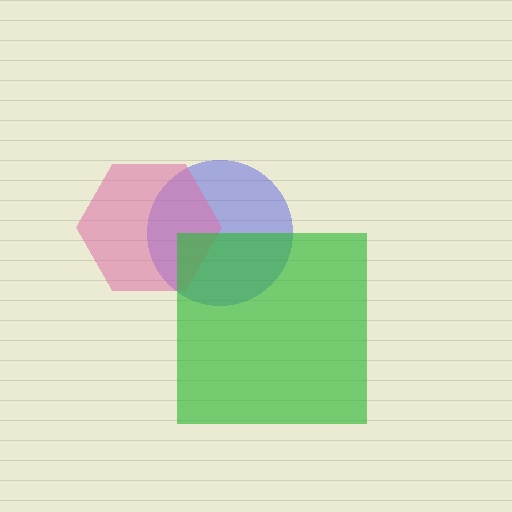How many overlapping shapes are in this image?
There are 3 overlapping shapes in the image.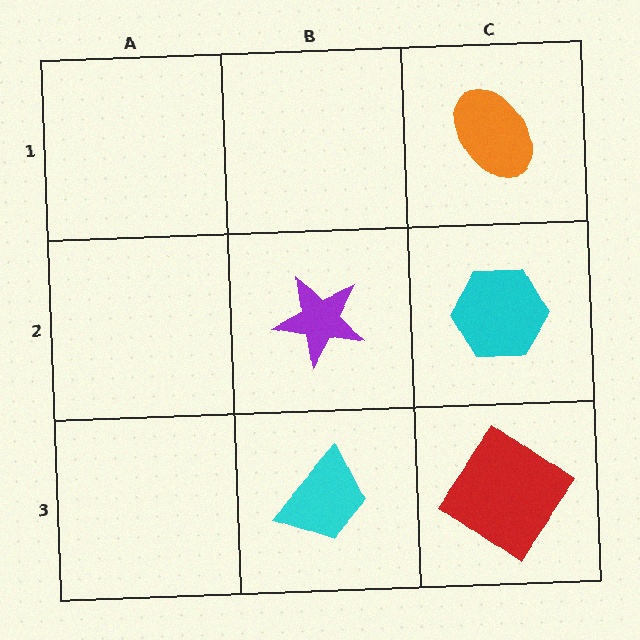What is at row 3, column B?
A cyan trapezoid.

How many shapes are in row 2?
2 shapes.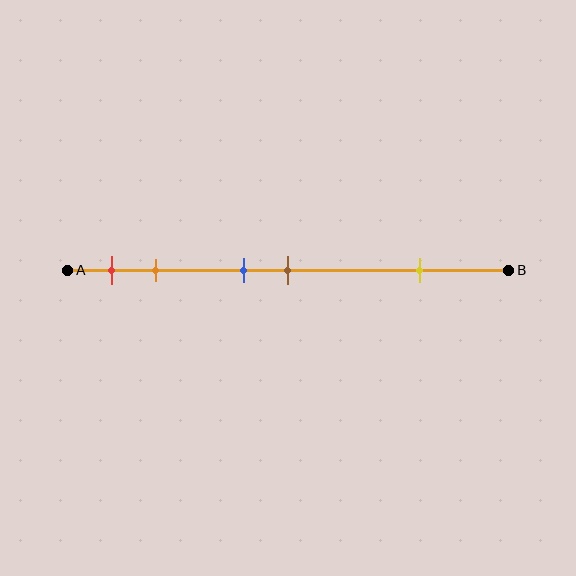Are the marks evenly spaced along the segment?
No, the marks are not evenly spaced.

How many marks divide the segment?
There are 5 marks dividing the segment.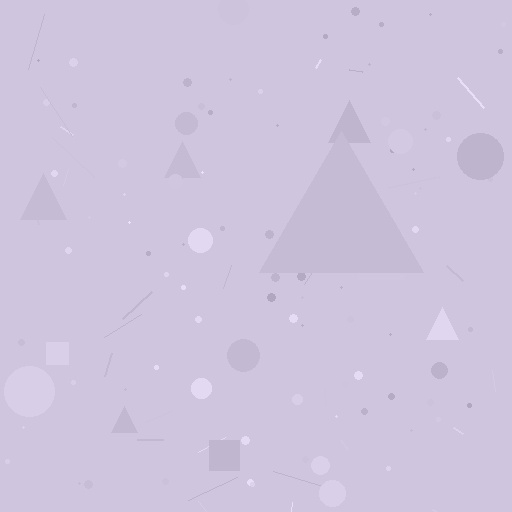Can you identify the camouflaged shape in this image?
The camouflaged shape is a triangle.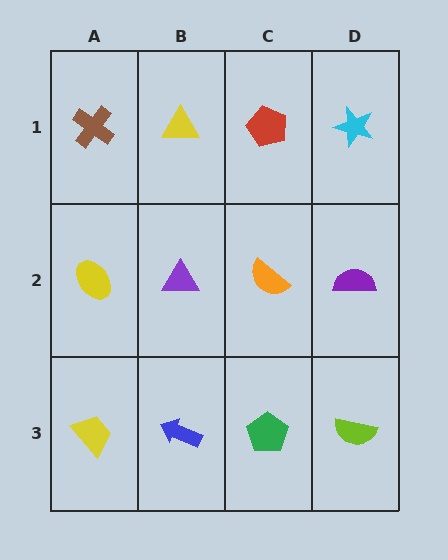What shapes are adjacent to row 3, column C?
An orange semicircle (row 2, column C), a blue arrow (row 3, column B), a lime semicircle (row 3, column D).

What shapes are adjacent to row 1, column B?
A purple triangle (row 2, column B), a brown cross (row 1, column A), a red pentagon (row 1, column C).